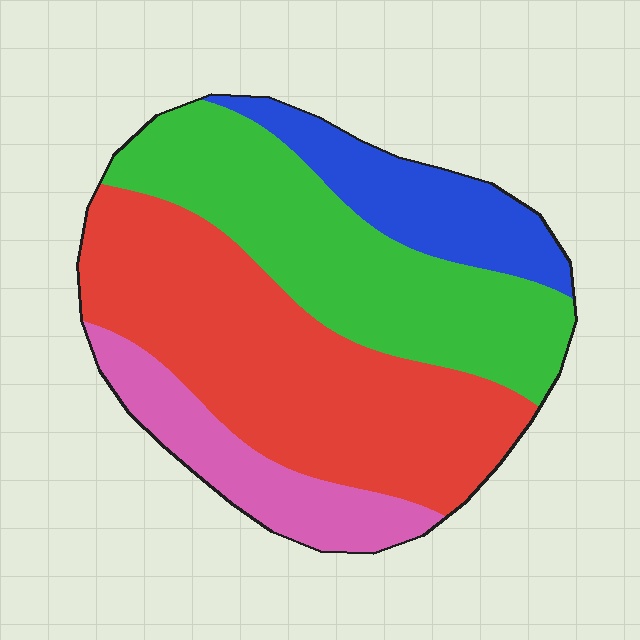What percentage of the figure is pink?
Pink covers around 15% of the figure.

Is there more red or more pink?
Red.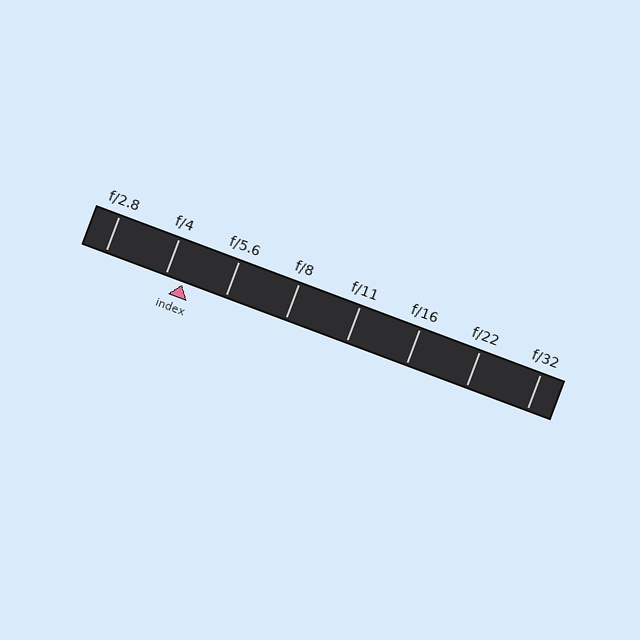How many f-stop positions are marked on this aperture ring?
There are 8 f-stop positions marked.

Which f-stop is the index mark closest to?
The index mark is closest to f/4.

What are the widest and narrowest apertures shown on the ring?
The widest aperture shown is f/2.8 and the narrowest is f/32.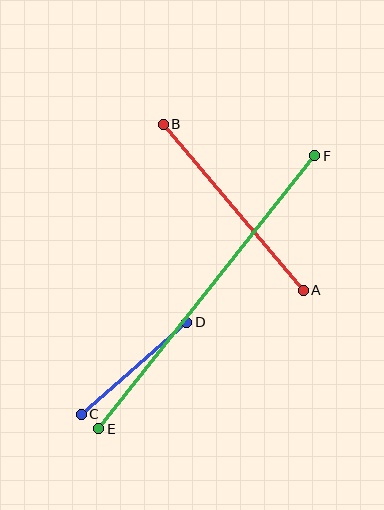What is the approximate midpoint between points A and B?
The midpoint is at approximately (233, 207) pixels.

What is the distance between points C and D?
The distance is approximately 140 pixels.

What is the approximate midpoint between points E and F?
The midpoint is at approximately (207, 292) pixels.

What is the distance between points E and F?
The distance is approximately 348 pixels.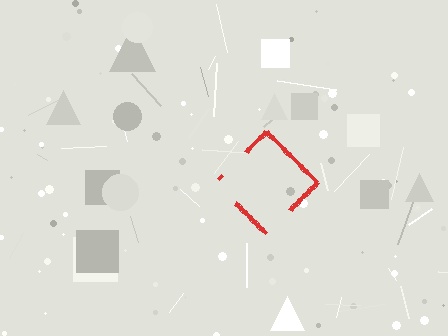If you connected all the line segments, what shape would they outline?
They would outline a diamond.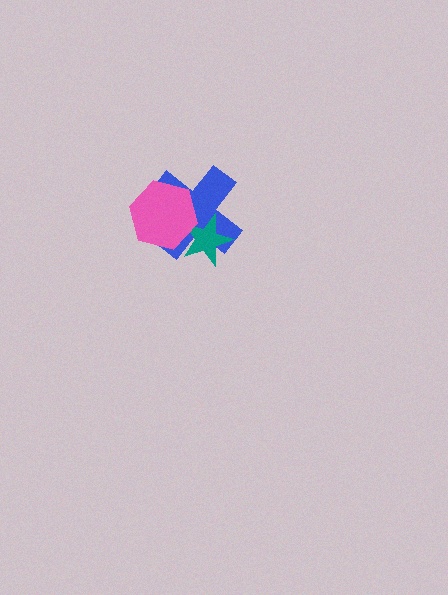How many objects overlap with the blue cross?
2 objects overlap with the blue cross.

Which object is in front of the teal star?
The pink hexagon is in front of the teal star.